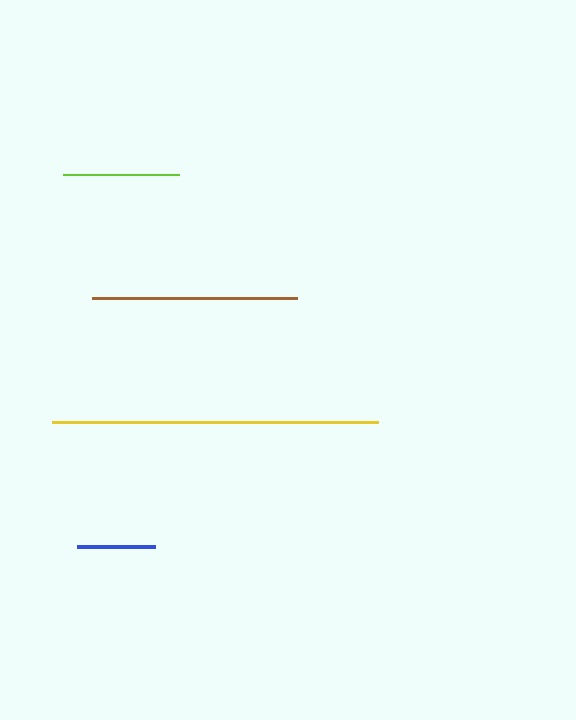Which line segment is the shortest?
The blue line is the shortest at approximately 78 pixels.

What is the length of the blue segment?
The blue segment is approximately 78 pixels long.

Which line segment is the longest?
The yellow line is the longest at approximately 327 pixels.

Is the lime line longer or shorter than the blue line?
The lime line is longer than the blue line.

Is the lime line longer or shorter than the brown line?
The brown line is longer than the lime line.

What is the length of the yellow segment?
The yellow segment is approximately 327 pixels long.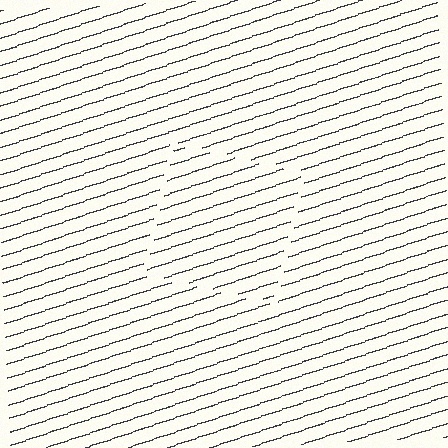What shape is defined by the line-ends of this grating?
An illusory square. The interior of the shape contains the same grating, shifted by half a period — the contour is defined by the phase discontinuity where line-ends from the inner and outer gratings abut.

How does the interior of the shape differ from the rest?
The interior of the shape contains the same grating, shifted by half a period — the contour is defined by the phase discontinuity where line-ends from the inner and outer gratings abut.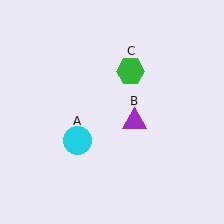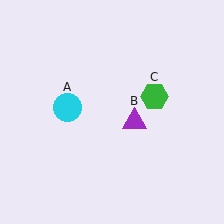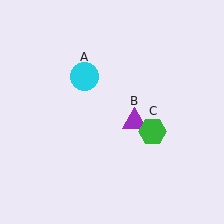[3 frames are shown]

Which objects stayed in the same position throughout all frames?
Purple triangle (object B) remained stationary.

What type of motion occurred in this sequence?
The cyan circle (object A), green hexagon (object C) rotated clockwise around the center of the scene.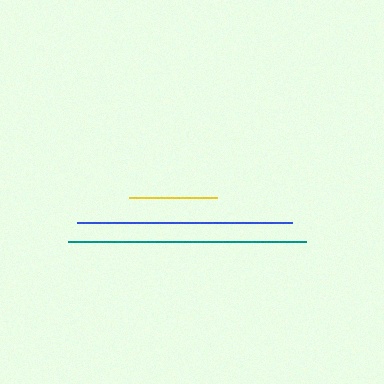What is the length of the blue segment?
The blue segment is approximately 215 pixels long.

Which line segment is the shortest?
The yellow line is the shortest at approximately 88 pixels.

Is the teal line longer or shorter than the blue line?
The teal line is longer than the blue line.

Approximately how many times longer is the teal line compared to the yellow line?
The teal line is approximately 2.7 times the length of the yellow line.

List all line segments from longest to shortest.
From longest to shortest: teal, blue, yellow.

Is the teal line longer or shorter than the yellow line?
The teal line is longer than the yellow line.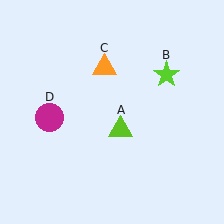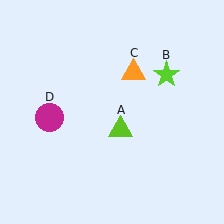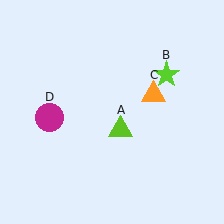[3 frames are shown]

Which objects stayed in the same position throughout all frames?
Lime triangle (object A) and lime star (object B) and magenta circle (object D) remained stationary.